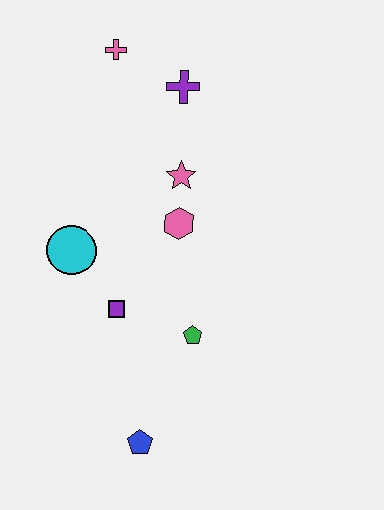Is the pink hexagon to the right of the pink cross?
Yes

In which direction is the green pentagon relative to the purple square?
The green pentagon is to the right of the purple square.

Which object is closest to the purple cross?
The pink cross is closest to the purple cross.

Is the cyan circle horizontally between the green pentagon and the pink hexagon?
No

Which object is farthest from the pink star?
The blue pentagon is farthest from the pink star.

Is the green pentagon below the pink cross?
Yes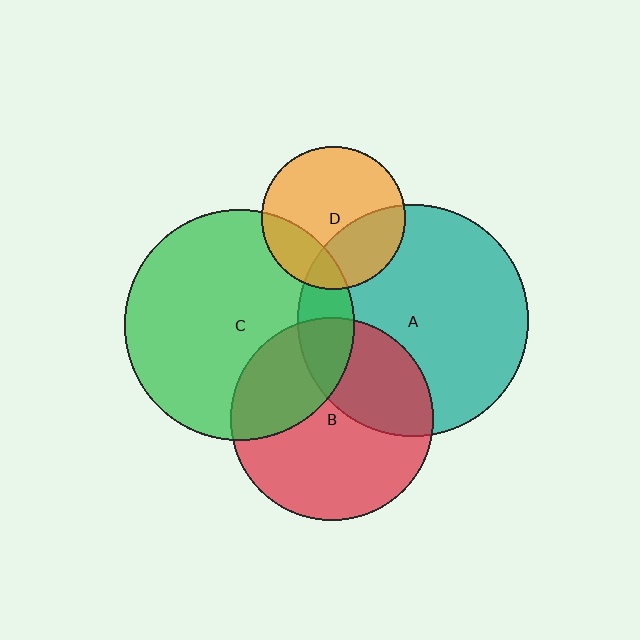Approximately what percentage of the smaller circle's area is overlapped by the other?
Approximately 15%.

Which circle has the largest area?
Circle A (teal).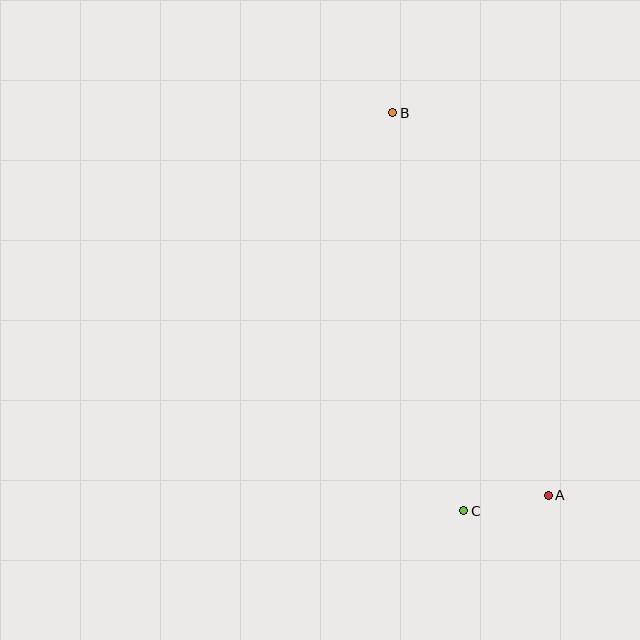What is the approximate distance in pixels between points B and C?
The distance between B and C is approximately 404 pixels.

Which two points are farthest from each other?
Points A and B are farthest from each other.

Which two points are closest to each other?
Points A and C are closest to each other.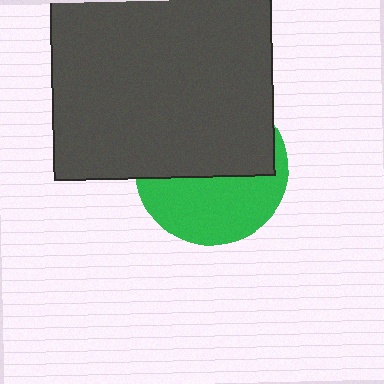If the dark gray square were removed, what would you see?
You would see the complete green circle.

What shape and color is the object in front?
The object in front is a dark gray square.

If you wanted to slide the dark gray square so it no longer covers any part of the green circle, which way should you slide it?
Slide it up — that is the most direct way to separate the two shapes.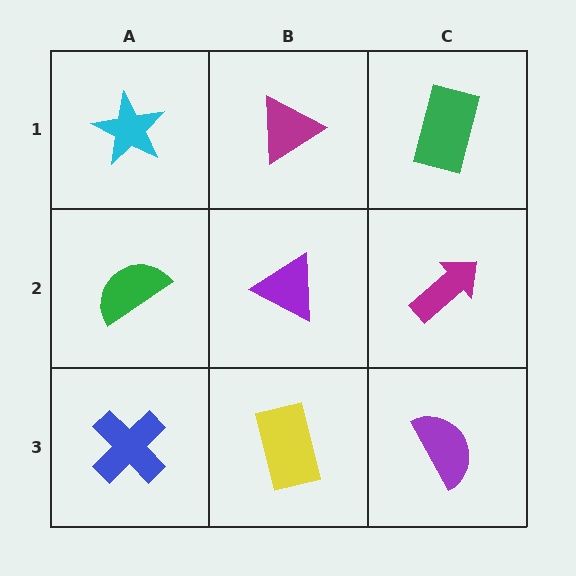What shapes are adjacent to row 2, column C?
A green rectangle (row 1, column C), a purple semicircle (row 3, column C), a purple triangle (row 2, column B).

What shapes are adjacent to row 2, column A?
A cyan star (row 1, column A), a blue cross (row 3, column A), a purple triangle (row 2, column B).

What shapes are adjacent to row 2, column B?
A magenta triangle (row 1, column B), a yellow rectangle (row 3, column B), a green semicircle (row 2, column A), a magenta arrow (row 2, column C).